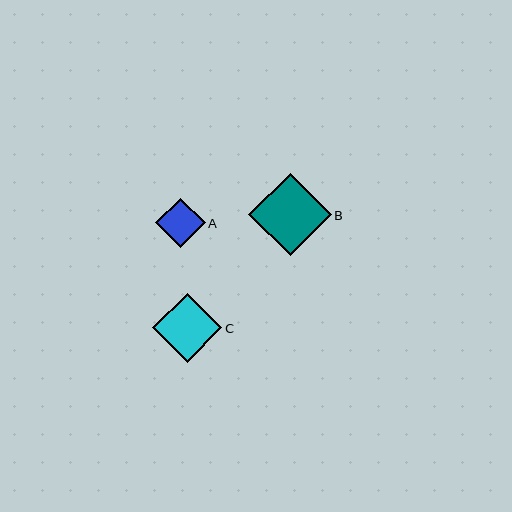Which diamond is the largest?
Diamond B is the largest with a size of approximately 82 pixels.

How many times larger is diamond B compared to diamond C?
Diamond B is approximately 1.2 times the size of diamond C.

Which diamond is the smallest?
Diamond A is the smallest with a size of approximately 50 pixels.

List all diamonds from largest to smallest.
From largest to smallest: B, C, A.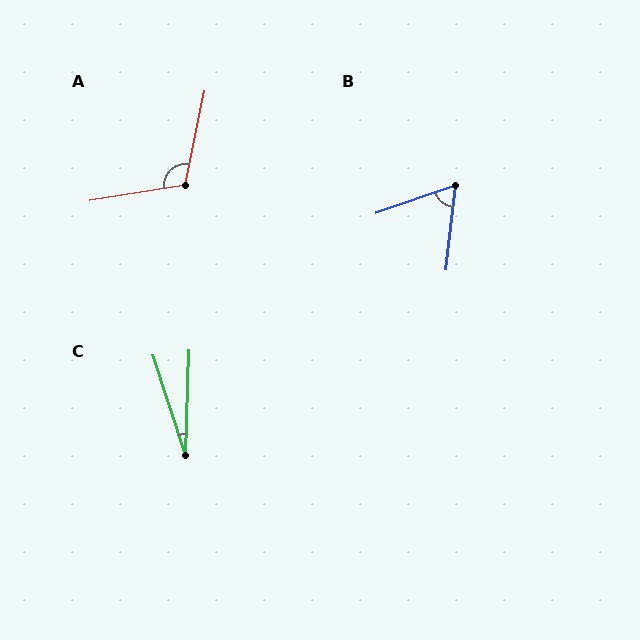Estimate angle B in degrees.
Approximately 64 degrees.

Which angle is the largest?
A, at approximately 110 degrees.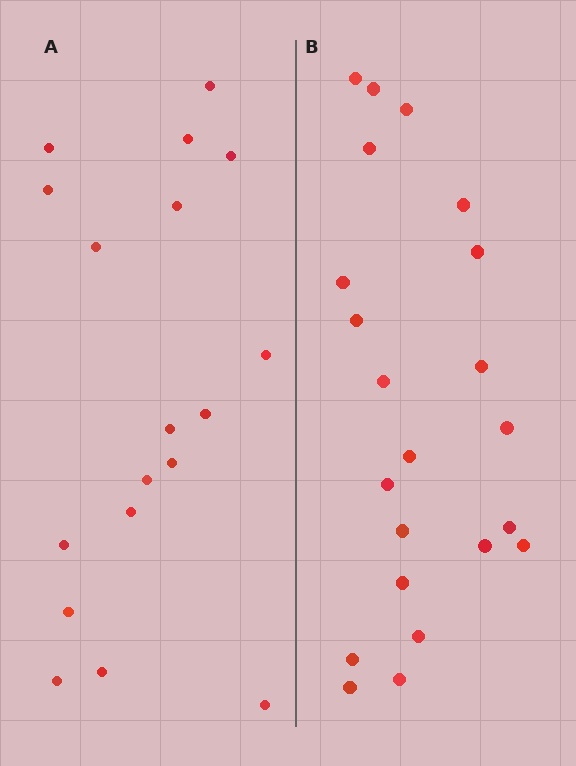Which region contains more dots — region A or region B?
Region B (the right region) has more dots.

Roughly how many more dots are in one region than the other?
Region B has about 4 more dots than region A.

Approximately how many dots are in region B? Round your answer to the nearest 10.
About 20 dots. (The exact count is 22, which rounds to 20.)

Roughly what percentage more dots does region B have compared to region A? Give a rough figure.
About 20% more.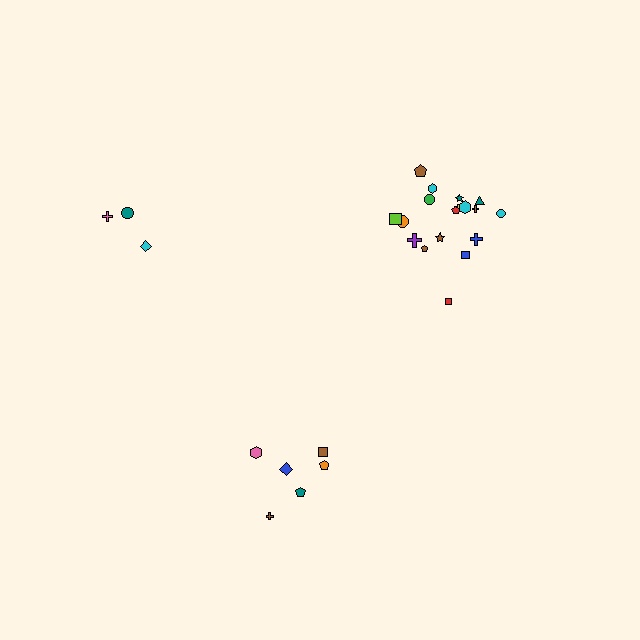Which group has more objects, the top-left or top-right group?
The top-right group.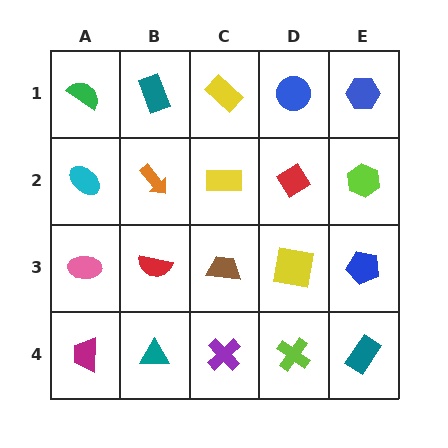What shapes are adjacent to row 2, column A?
A green semicircle (row 1, column A), a pink ellipse (row 3, column A), an orange arrow (row 2, column B).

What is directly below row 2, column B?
A red semicircle.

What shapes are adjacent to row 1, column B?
An orange arrow (row 2, column B), a green semicircle (row 1, column A), a yellow rectangle (row 1, column C).